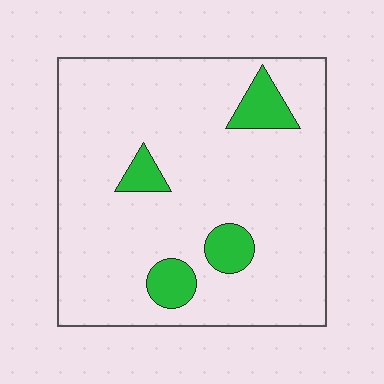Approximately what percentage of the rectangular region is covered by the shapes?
Approximately 10%.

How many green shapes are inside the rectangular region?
4.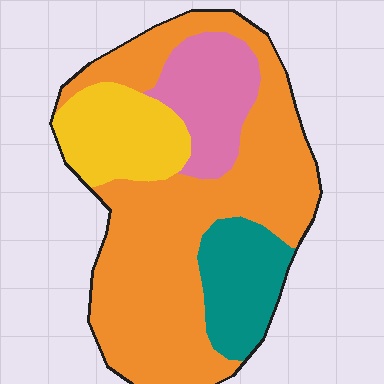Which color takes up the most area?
Orange, at roughly 55%.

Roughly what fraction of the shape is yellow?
Yellow covers about 15% of the shape.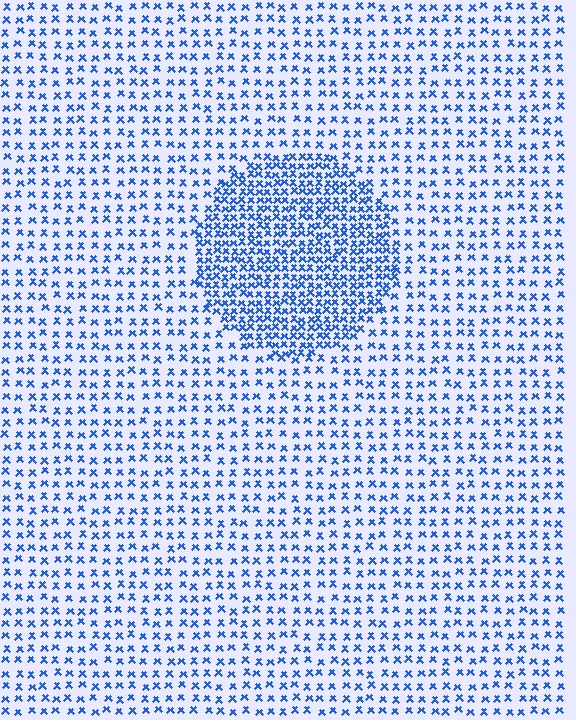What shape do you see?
I see a circle.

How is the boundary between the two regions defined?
The boundary is defined by a change in element density (approximately 2.2x ratio). All elements are the same color, size, and shape.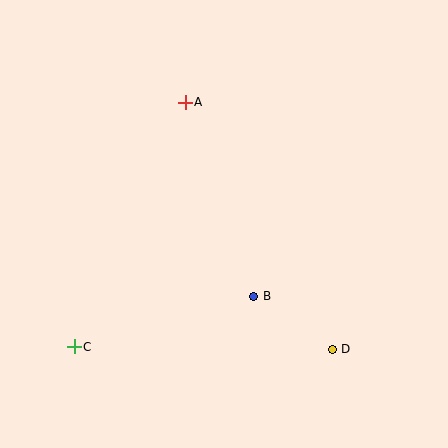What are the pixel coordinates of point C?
Point C is at (74, 347).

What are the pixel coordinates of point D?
Point D is at (332, 349).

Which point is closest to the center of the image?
Point B at (254, 296) is closest to the center.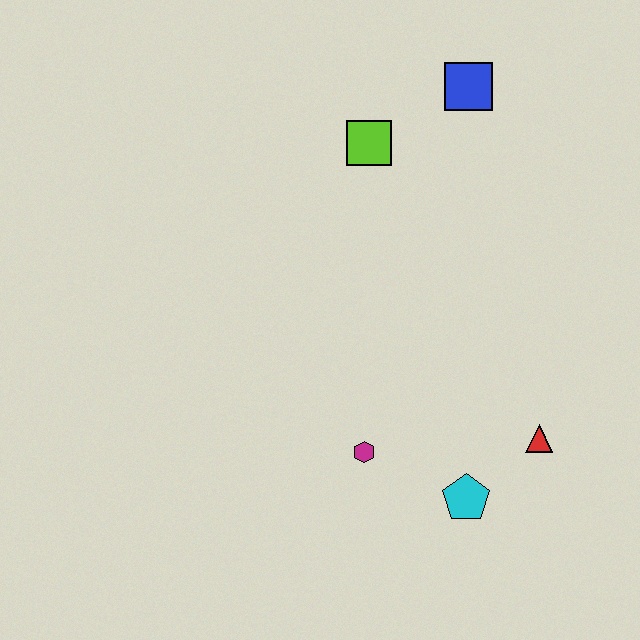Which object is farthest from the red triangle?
The blue square is farthest from the red triangle.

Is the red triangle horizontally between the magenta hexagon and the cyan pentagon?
No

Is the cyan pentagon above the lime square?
No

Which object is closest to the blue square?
The lime square is closest to the blue square.